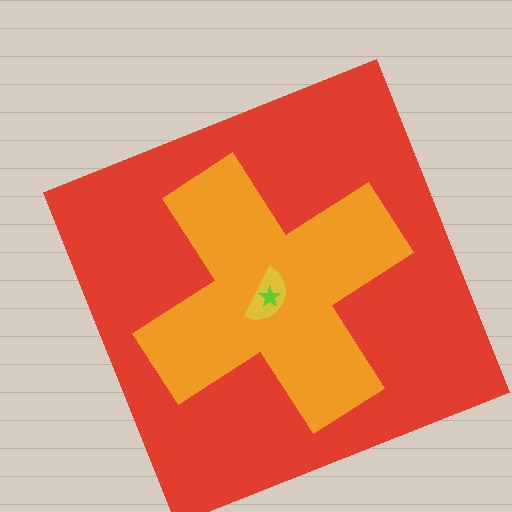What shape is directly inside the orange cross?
The yellow semicircle.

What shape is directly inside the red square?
The orange cross.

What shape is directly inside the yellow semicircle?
The lime star.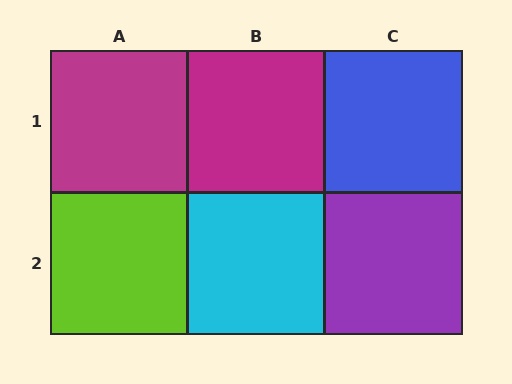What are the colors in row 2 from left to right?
Lime, cyan, purple.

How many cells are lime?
1 cell is lime.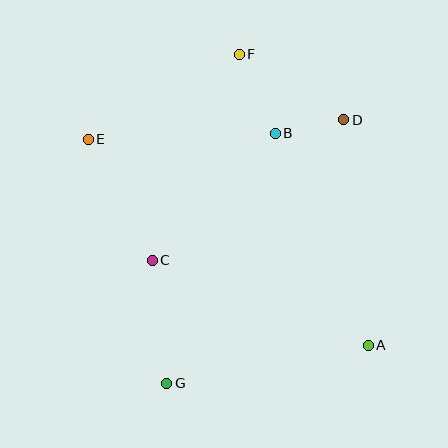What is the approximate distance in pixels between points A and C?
The distance between A and C is approximately 232 pixels.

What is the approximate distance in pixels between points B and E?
The distance between B and E is approximately 187 pixels.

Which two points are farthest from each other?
Points A and E are farthest from each other.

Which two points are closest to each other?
Points B and D are closest to each other.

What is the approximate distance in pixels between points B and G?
The distance between B and G is approximately 273 pixels.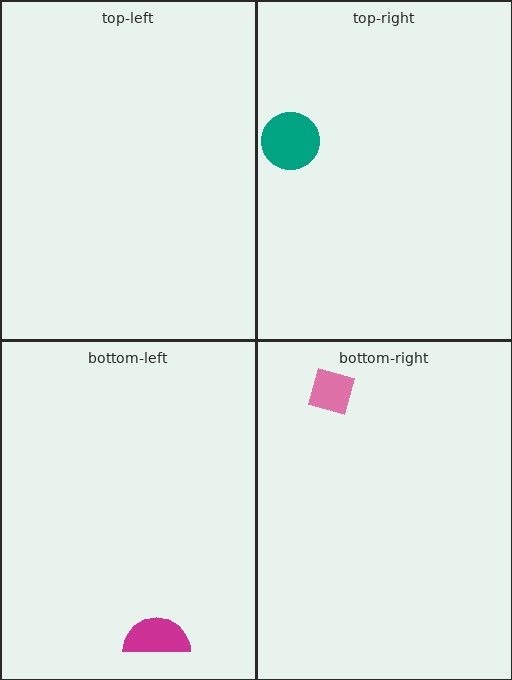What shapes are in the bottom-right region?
The pink diamond.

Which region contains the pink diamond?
The bottom-right region.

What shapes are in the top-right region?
The teal circle.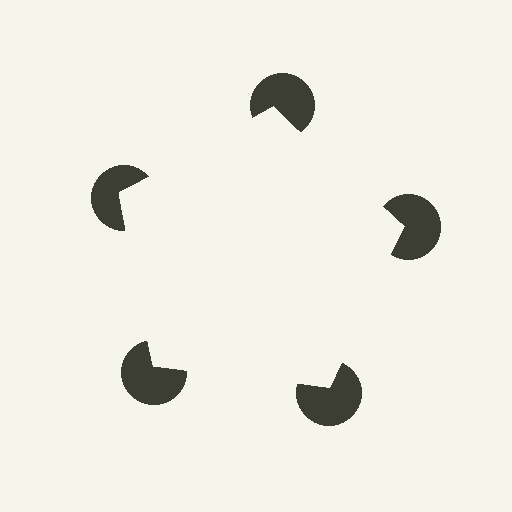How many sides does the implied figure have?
5 sides.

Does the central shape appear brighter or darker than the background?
It typically appears slightly brighter than the background, even though no actual brightness change is drawn.